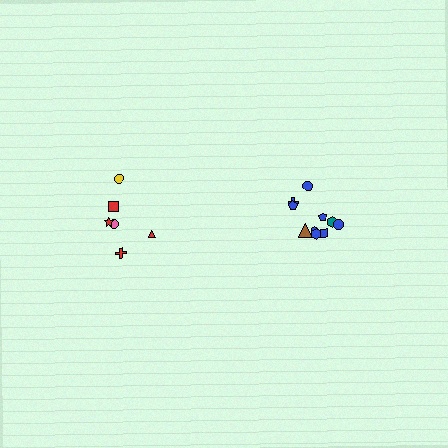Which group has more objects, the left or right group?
The right group.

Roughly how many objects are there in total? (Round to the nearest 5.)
Roughly 15 objects in total.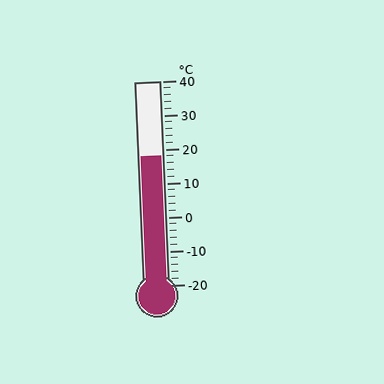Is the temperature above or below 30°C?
The temperature is below 30°C.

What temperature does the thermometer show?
The thermometer shows approximately 18°C.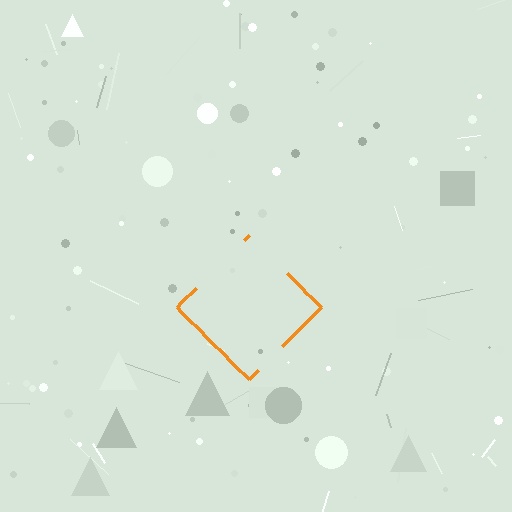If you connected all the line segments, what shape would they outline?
They would outline a diamond.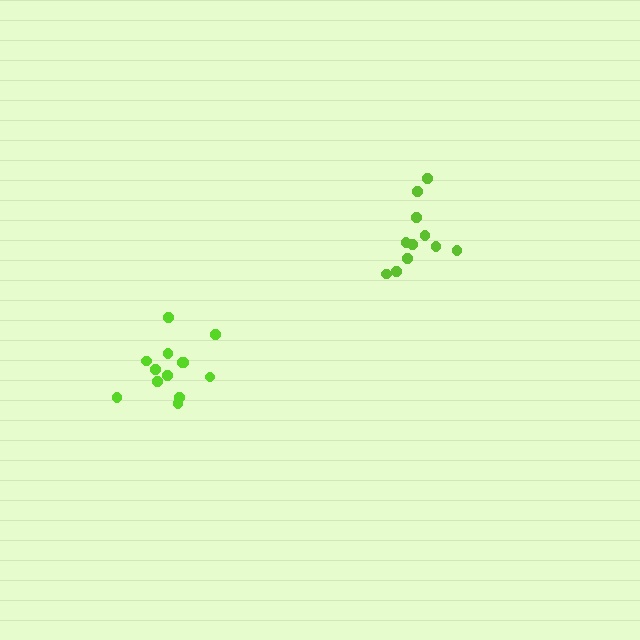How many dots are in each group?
Group 1: 11 dots, Group 2: 13 dots (24 total).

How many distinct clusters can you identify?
There are 2 distinct clusters.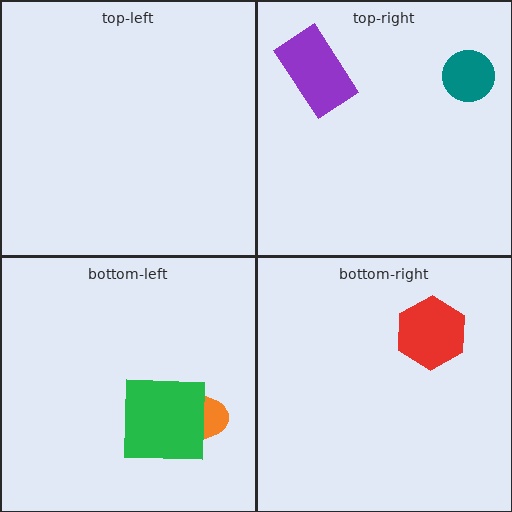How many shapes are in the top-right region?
2.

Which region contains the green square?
The bottom-left region.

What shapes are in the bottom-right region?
The red hexagon.